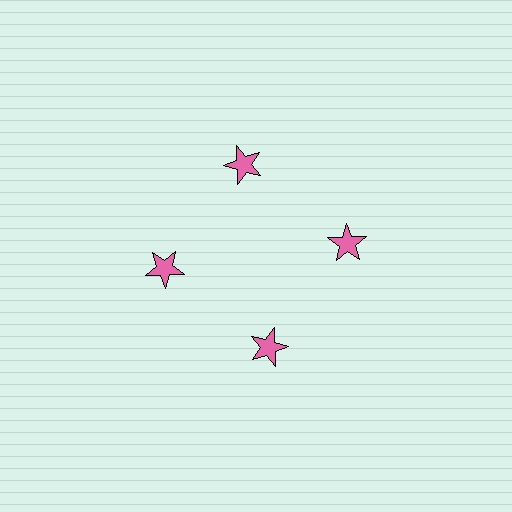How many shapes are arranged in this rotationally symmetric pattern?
There are 4 shapes, arranged in 4 groups of 1.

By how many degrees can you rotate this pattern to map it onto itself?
The pattern maps onto itself every 90 degrees of rotation.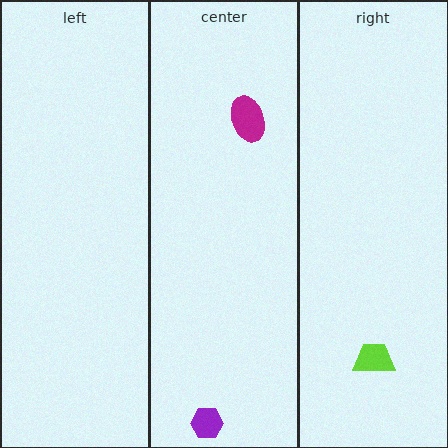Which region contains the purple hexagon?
The center region.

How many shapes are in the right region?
1.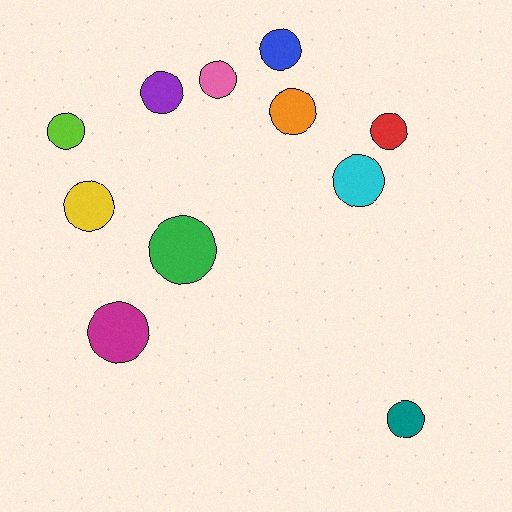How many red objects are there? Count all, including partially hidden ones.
There is 1 red object.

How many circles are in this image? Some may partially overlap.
There are 11 circles.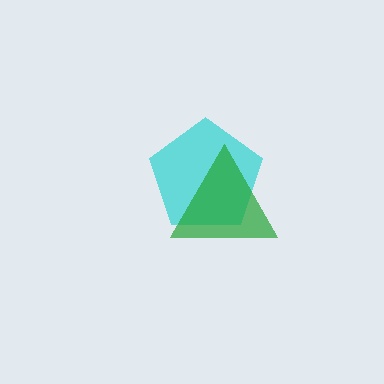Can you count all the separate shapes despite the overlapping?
Yes, there are 2 separate shapes.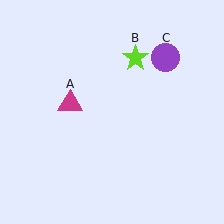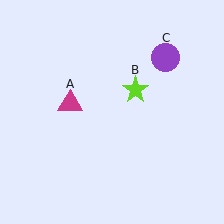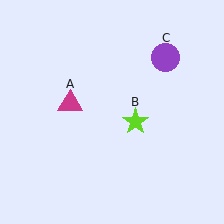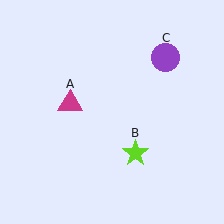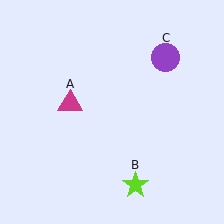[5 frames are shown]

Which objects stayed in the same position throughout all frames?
Magenta triangle (object A) and purple circle (object C) remained stationary.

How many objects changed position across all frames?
1 object changed position: lime star (object B).